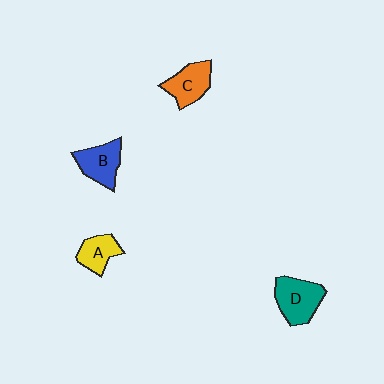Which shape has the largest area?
Shape D (teal).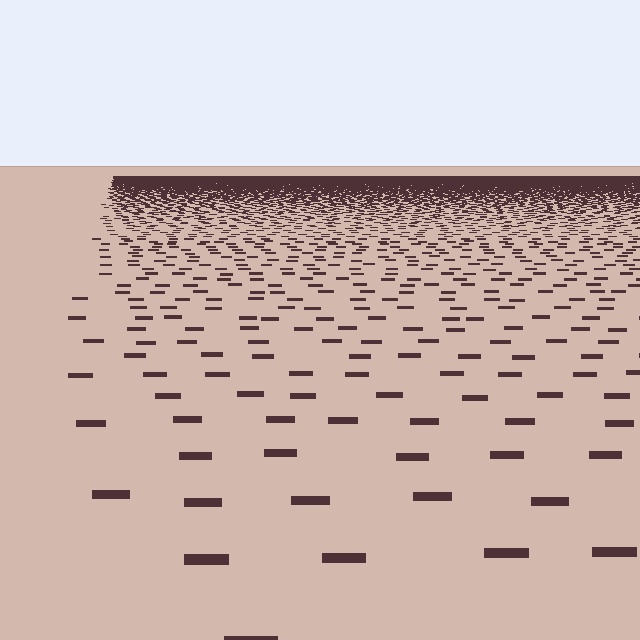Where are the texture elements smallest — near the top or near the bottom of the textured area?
Near the top.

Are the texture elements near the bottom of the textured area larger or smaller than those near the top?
Larger. Near the bottom, elements are closer to the viewer and appear at a bigger on-screen size.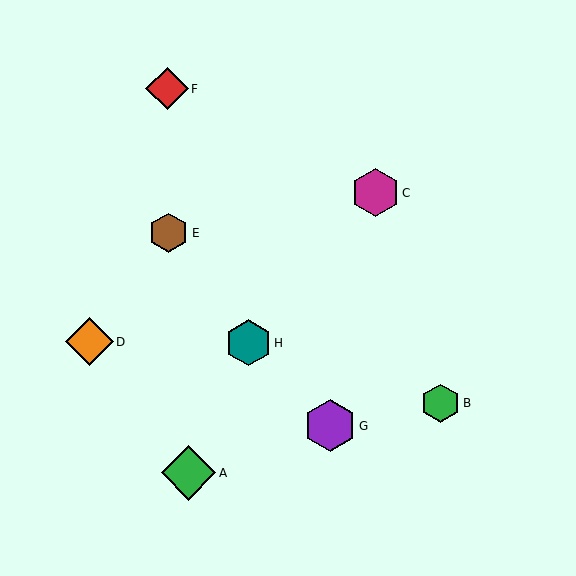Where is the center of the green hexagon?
The center of the green hexagon is at (440, 403).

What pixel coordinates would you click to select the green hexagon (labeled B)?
Click at (440, 403) to select the green hexagon B.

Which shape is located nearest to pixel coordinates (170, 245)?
The brown hexagon (labeled E) at (169, 233) is nearest to that location.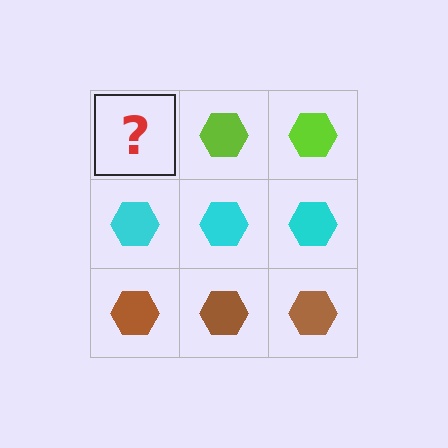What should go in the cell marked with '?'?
The missing cell should contain a lime hexagon.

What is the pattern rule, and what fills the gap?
The rule is that each row has a consistent color. The gap should be filled with a lime hexagon.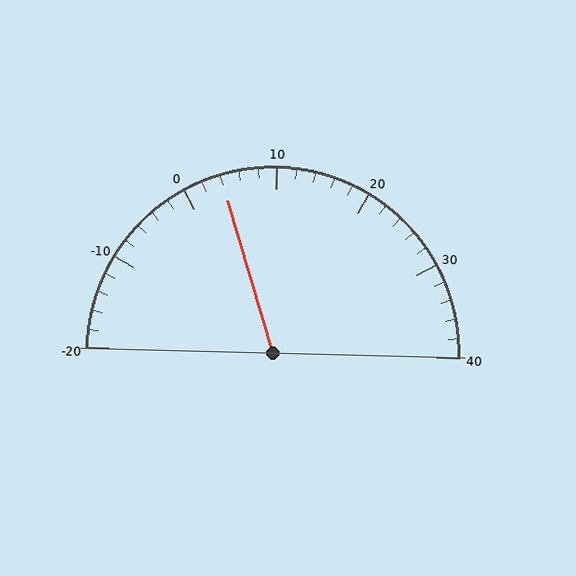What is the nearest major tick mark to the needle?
The nearest major tick mark is 0.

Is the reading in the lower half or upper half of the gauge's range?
The reading is in the lower half of the range (-20 to 40).